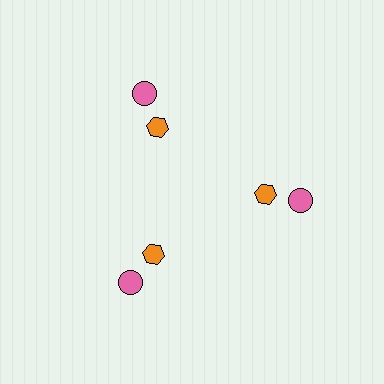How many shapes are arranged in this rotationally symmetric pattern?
There are 6 shapes, arranged in 3 groups of 2.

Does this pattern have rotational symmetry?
Yes, this pattern has 3-fold rotational symmetry. It looks the same after rotating 120 degrees around the center.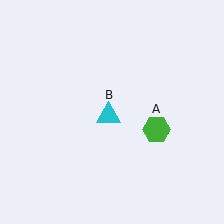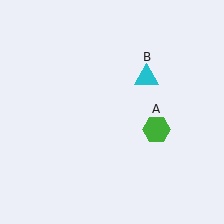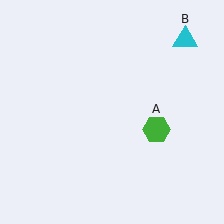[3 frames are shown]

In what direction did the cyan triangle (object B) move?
The cyan triangle (object B) moved up and to the right.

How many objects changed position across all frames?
1 object changed position: cyan triangle (object B).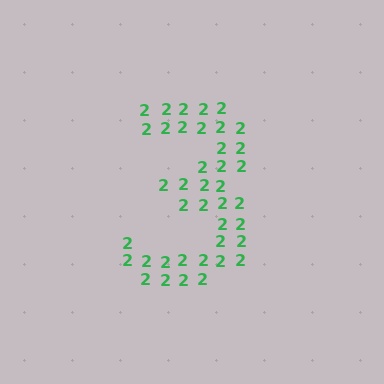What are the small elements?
The small elements are digit 2's.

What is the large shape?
The large shape is the digit 3.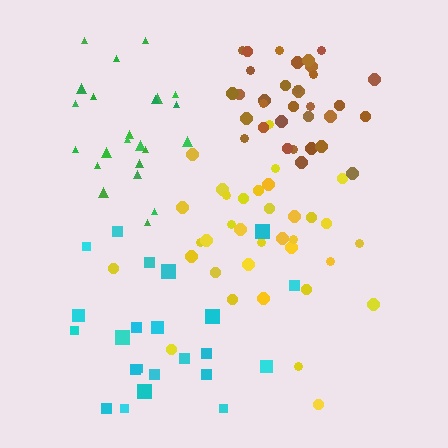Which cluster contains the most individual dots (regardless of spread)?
Yellow (35).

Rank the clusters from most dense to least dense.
brown, green, yellow, cyan.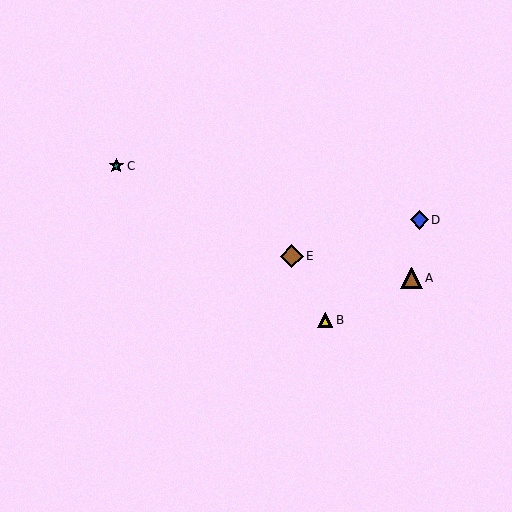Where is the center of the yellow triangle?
The center of the yellow triangle is at (325, 320).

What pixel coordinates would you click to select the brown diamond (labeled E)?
Click at (292, 256) to select the brown diamond E.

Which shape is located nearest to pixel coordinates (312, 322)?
The yellow triangle (labeled B) at (325, 320) is nearest to that location.